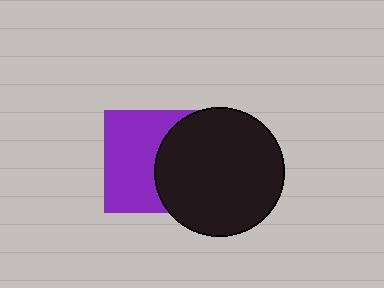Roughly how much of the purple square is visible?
About half of it is visible (roughly 58%).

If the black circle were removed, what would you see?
You would see the complete purple square.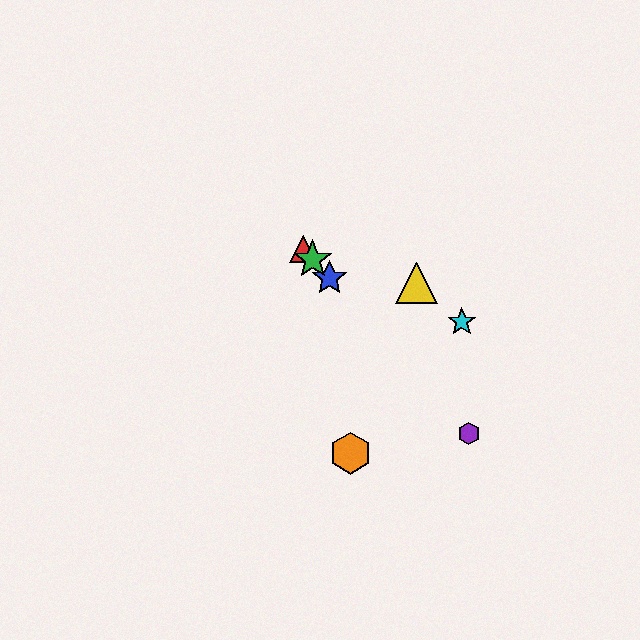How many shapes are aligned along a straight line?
4 shapes (the red triangle, the blue star, the green star, the purple hexagon) are aligned along a straight line.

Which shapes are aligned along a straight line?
The red triangle, the blue star, the green star, the purple hexagon are aligned along a straight line.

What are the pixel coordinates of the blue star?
The blue star is at (330, 278).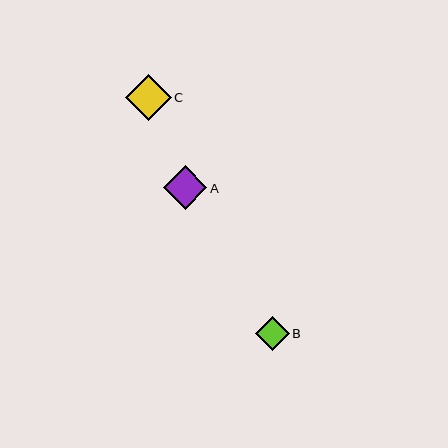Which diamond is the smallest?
Diamond B is the smallest with a size of approximately 34 pixels.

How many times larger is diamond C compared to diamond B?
Diamond C is approximately 1.3 times the size of diamond B.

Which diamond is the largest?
Diamond C is the largest with a size of approximately 46 pixels.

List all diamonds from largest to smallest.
From largest to smallest: C, A, B.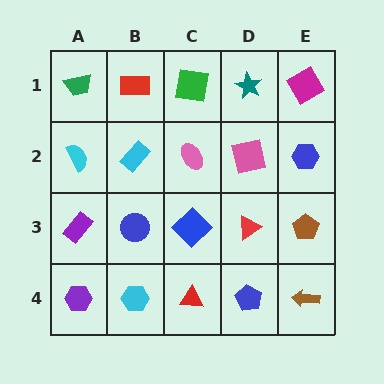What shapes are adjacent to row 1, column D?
A pink square (row 2, column D), a green square (row 1, column C), a magenta square (row 1, column E).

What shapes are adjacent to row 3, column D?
A pink square (row 2, column D), a blue pentagon (row 4, column D), a blue diamond (row 3, column C), a brown pentagon (row 3, column E).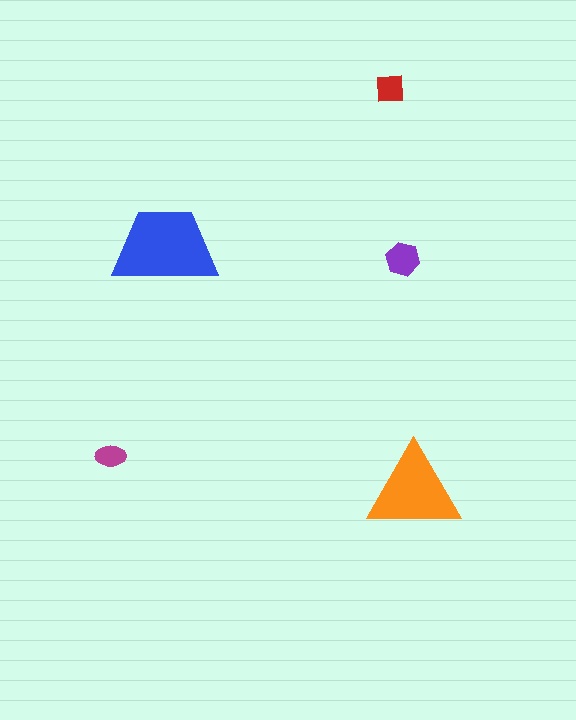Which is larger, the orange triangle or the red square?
The orange triangle.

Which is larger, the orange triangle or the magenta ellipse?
The orange triangle.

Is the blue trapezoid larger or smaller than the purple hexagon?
Larger.